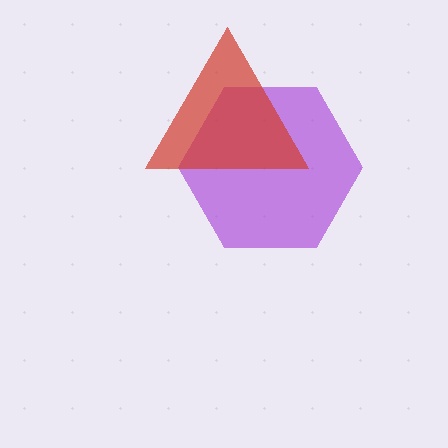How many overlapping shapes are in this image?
There are 2 overlapping shapes in the image.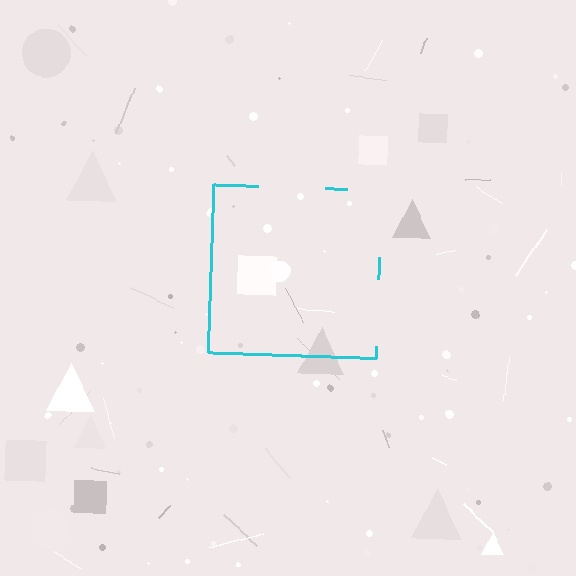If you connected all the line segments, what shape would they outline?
They would outline a square.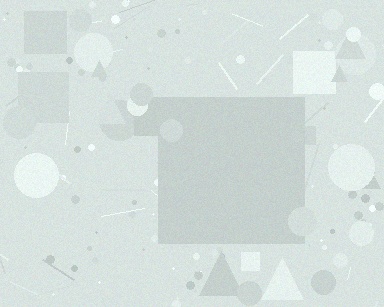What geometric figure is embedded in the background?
A square is embedded in the background.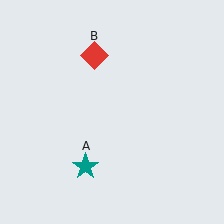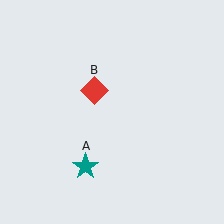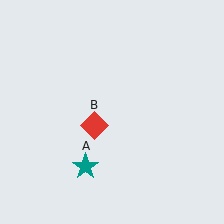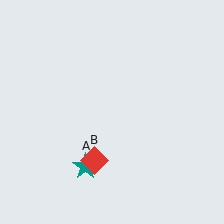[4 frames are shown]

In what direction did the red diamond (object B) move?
The red diamond (object B) moved down.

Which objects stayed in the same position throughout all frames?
Teal star (object A) remained stationary.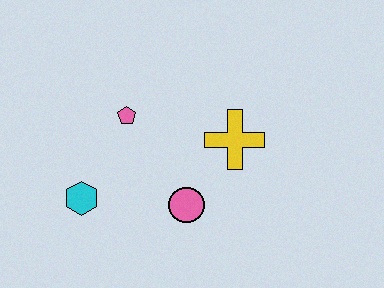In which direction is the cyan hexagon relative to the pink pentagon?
The cyan hexagon is below the pink pentagon.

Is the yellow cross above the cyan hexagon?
Yes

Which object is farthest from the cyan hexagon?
The yellow cross is farthest from the cyan hexagon.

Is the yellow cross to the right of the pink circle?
Yes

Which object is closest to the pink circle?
The yellow cross is closest to the pink circle.